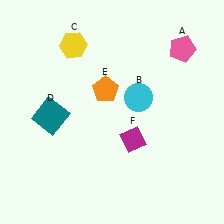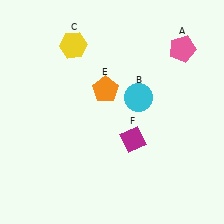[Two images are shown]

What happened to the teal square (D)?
The teal square (D) was removed in Image 2. It was in the bottom-left area of Image 1.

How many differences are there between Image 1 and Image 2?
There is 1 difference between the two images.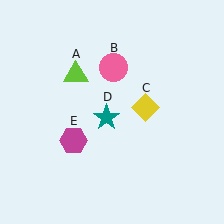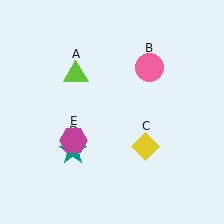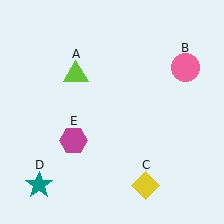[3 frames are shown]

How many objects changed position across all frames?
3 objects changed position: pink circle (object B), yellow diamond (object C), teal star (object D).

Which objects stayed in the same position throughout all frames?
Lime triangle (object A) and magenta hexagon (object E) remained stationary.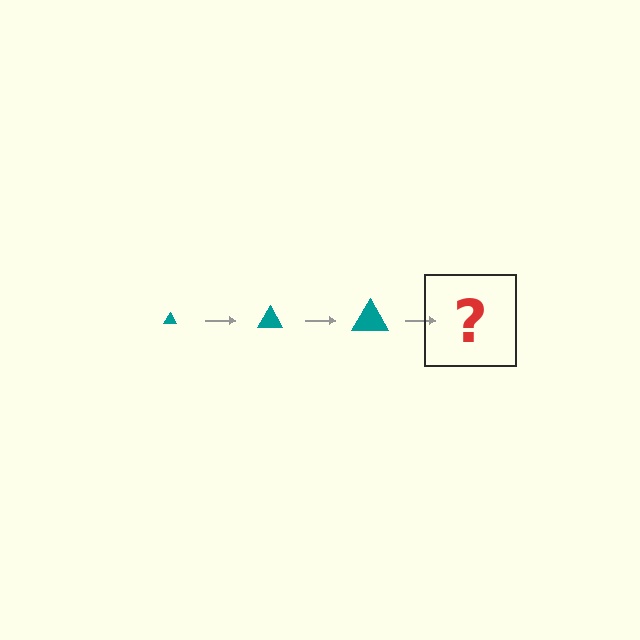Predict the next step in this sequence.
The next step is a teal triangle, larger than the previous one.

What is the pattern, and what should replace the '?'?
The pattern is that the triangle gets progressively larger each step. The '?' should be a teal triangle, larger than the previous one.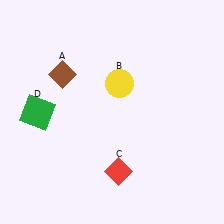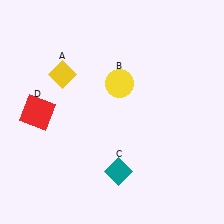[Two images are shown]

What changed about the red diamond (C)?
In Image 1, C is red. In Image 2, it changed to teal.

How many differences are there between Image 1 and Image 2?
There are 3 differences between the two images.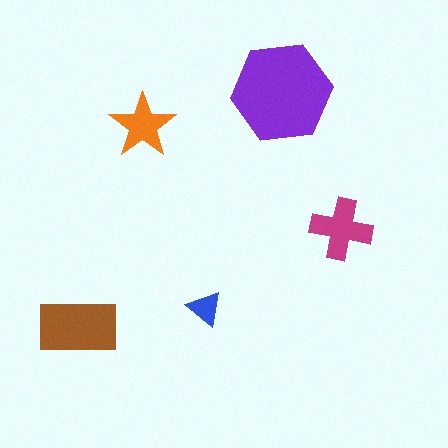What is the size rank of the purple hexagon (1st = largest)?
1st.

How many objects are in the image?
There are 5 objects in the image.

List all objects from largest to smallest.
The purple hexagon, the brown rectangle, the magenta cross, the orange star, the blue triangle.